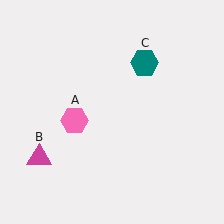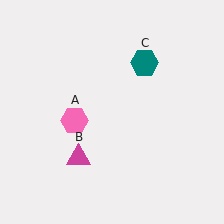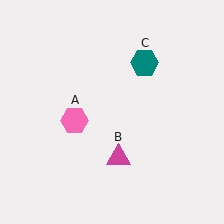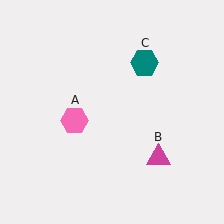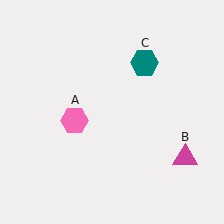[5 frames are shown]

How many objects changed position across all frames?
1 object changed position: magenta triangle (object B).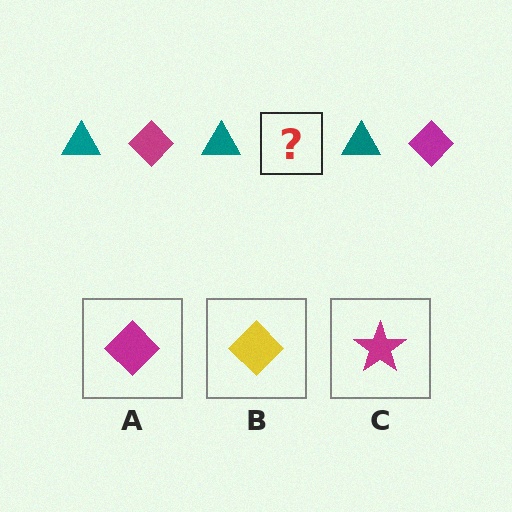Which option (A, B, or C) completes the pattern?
A.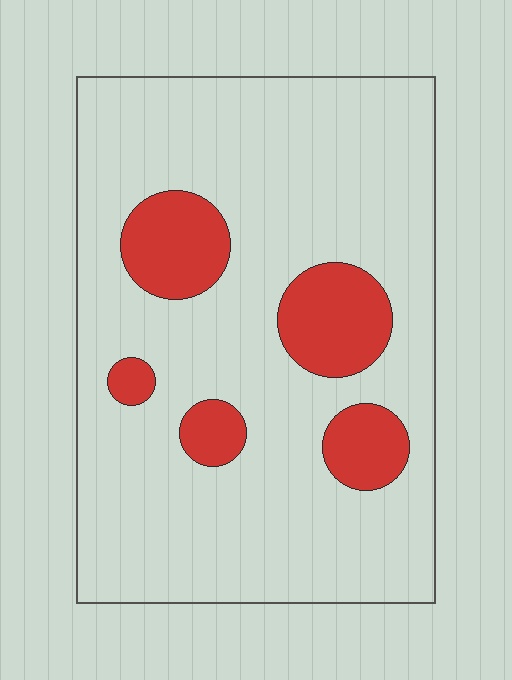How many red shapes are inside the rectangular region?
5.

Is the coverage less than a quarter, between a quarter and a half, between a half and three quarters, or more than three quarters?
Less than a quarter.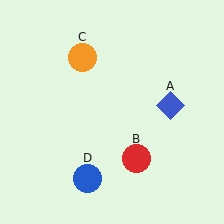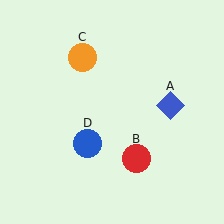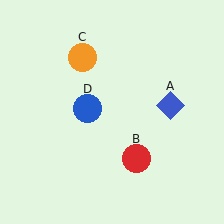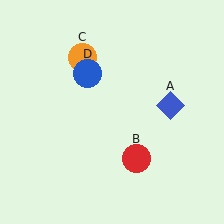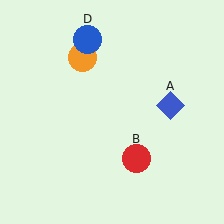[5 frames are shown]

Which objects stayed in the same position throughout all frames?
Blue diamond (object A) and red circle (object B) and orange circle (object C) remained stationary.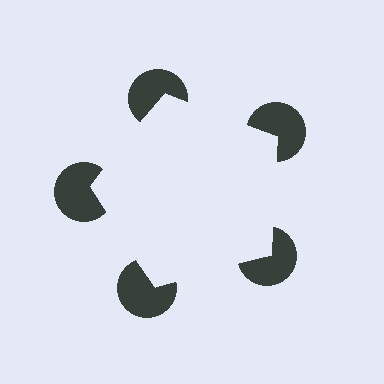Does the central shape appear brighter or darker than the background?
It typically appears slightly brighter than the background, even though no actual brightness change is drawn.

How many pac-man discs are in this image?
There are 5 — one at each vertex of the illusory pentagon.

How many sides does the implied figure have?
5 sides.